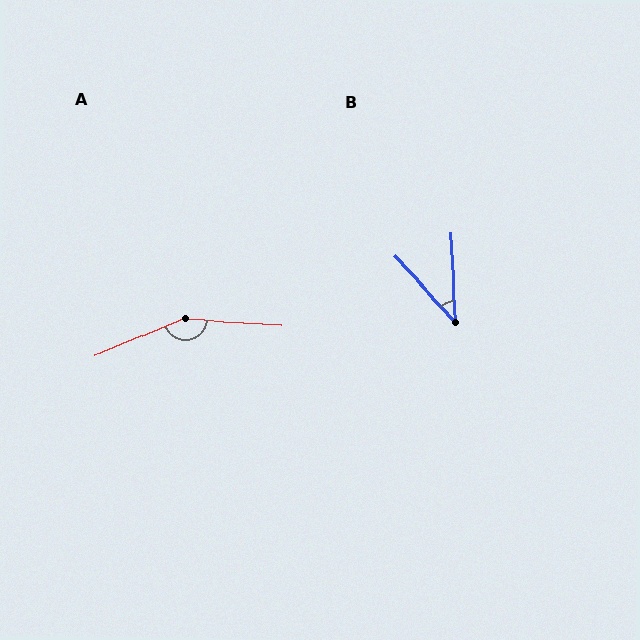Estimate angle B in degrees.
Approximately 39 degrees.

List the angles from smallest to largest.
B (39°), A (154°).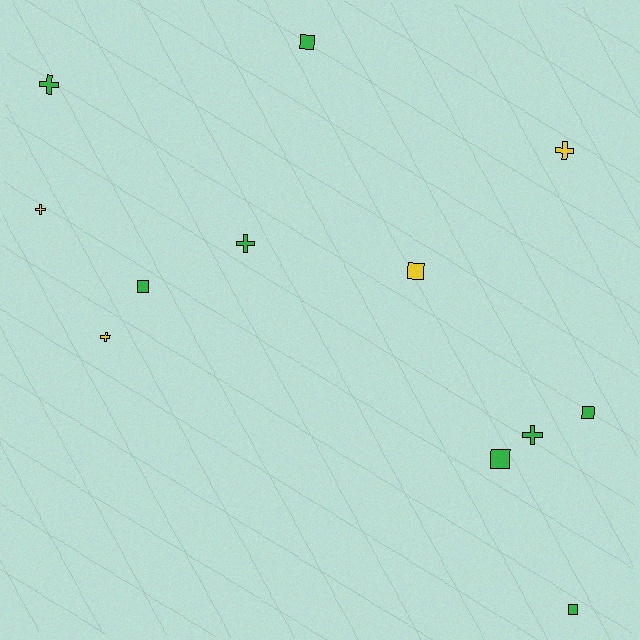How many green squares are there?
There are 5 green squares.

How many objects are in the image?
There are 12 objects.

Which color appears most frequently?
Green, with 8 objects.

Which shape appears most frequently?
Square, with 6 objects.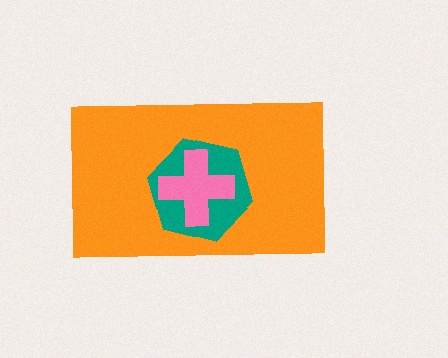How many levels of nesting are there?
3.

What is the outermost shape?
The orange rectangle.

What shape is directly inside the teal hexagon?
The pink cross.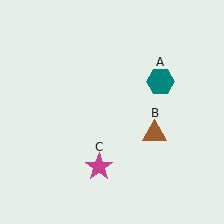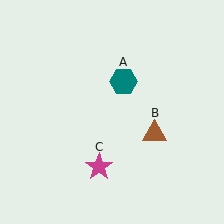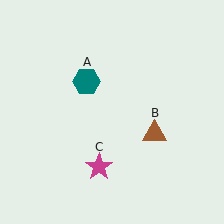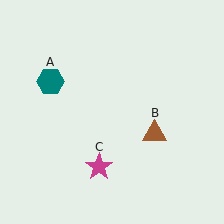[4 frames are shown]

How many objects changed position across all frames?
1 object changed position: teal hexagon (object A).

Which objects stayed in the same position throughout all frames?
Brown triangle (object B) and magenta star (object C) remained stationary.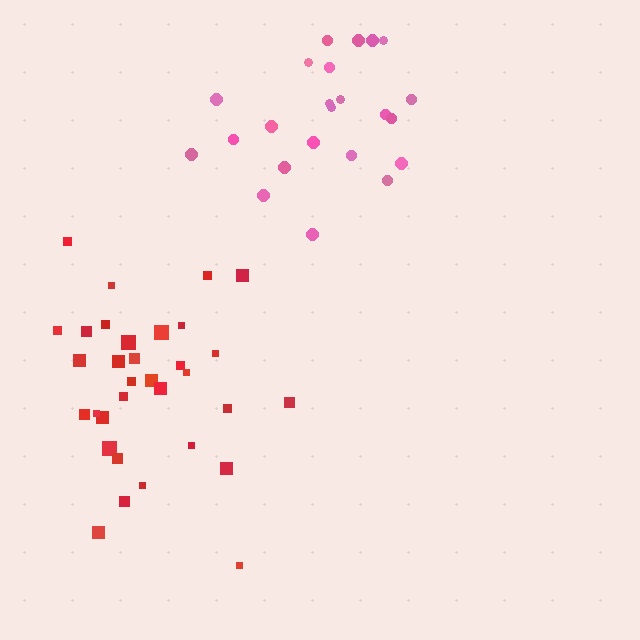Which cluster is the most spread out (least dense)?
Pink.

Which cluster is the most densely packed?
Red.